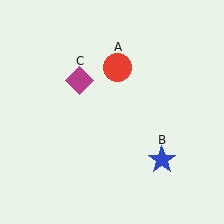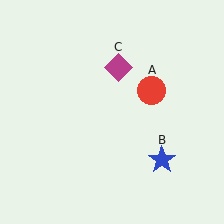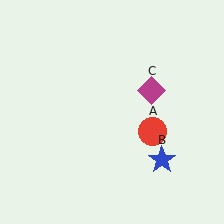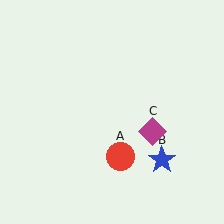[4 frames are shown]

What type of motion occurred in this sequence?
The red circle (object A), magenta diamond (object C) rotated clockwise around the center of the scene.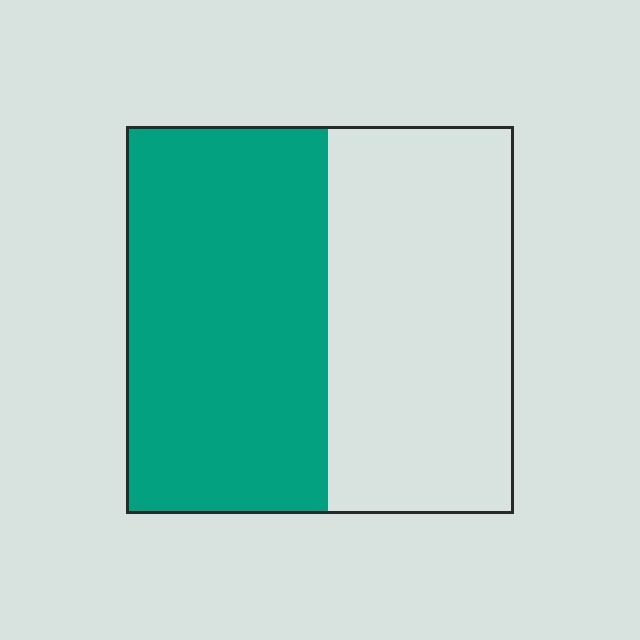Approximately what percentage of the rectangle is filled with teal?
Approximately 50%.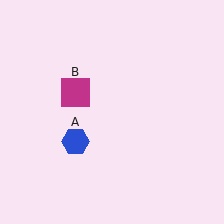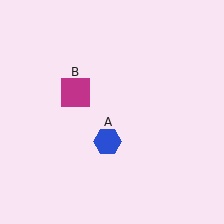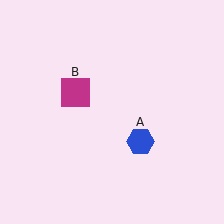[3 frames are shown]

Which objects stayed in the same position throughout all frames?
Magenta square (object B) remained stationary.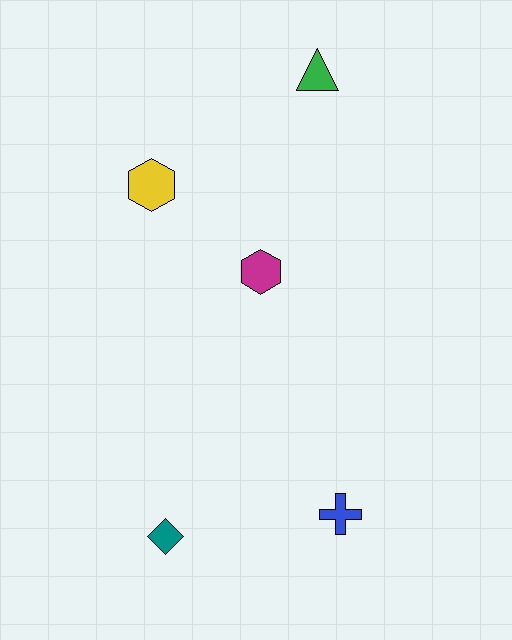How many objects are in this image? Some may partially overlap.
There are 5 objects.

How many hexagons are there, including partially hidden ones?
There are 2 hexagons.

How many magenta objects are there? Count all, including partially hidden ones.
There is 1 magenta object.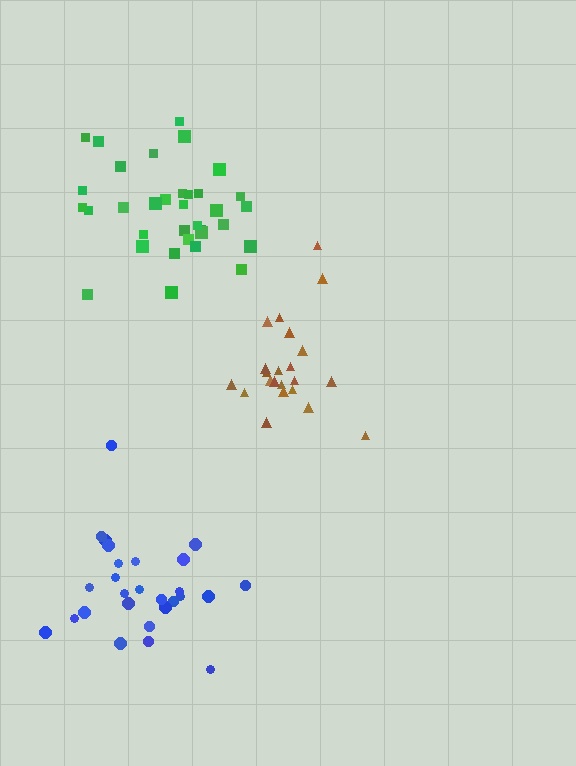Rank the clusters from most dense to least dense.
brown, green, blue.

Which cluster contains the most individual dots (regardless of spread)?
Green (34).